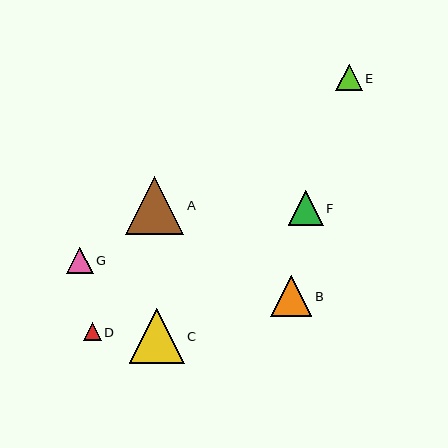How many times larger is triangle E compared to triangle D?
Triangle E is approximately 1.5 times the size of triangle D.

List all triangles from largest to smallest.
From largest to smallest: A, C, B, F, E, G, D.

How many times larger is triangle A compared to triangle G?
Triangle A is approximately 2.2 times the size of triangle G.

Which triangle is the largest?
Triangle A is the largest with a size of approximately 58 pixels.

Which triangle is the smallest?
Triangle D is the smallest with a size of approximately 18 pixels.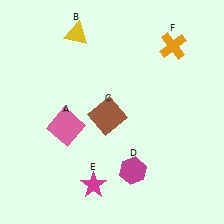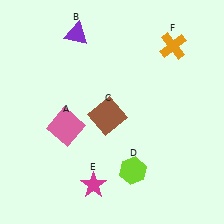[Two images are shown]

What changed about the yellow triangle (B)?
In Image 1, B is yellow. In Image 2, it changed to purple.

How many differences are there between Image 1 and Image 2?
There are 2 differences between the two images.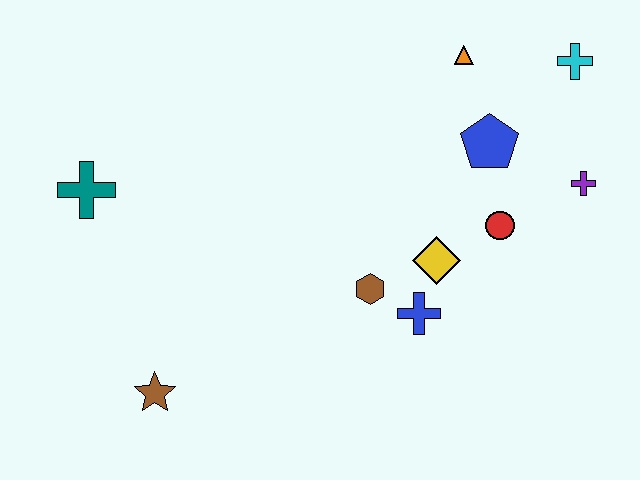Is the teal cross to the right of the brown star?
No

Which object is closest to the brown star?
The teal cross is closest to the brown star.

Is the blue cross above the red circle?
No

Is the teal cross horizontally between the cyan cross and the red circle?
No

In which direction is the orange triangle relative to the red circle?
The orange triangle is above the red circle.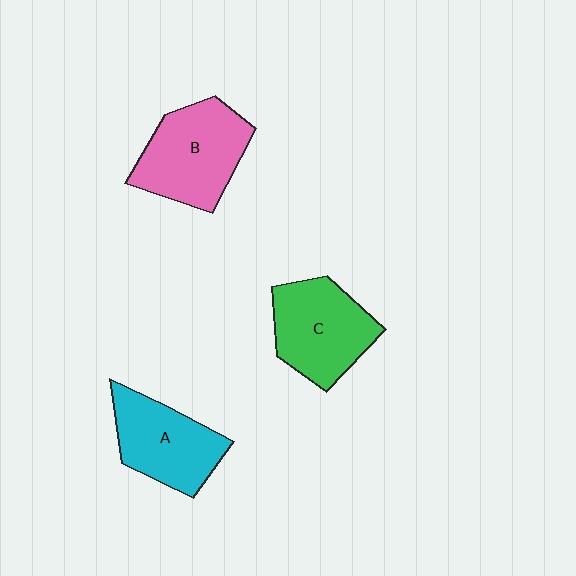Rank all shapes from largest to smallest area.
From largest to smallest: B (pink), C (green), A (cyan).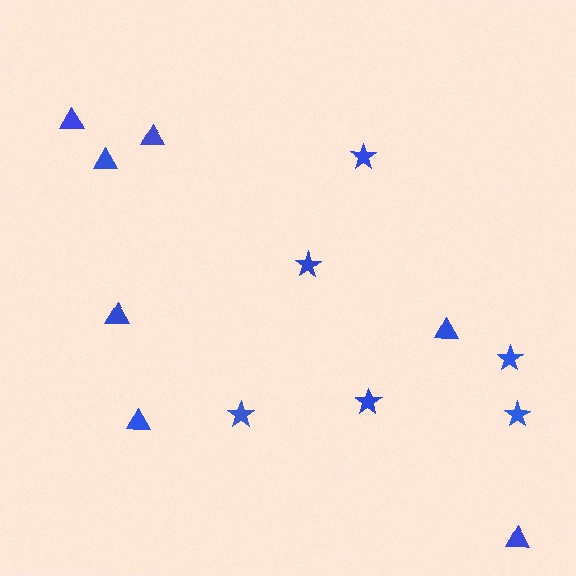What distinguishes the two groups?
There are 2 groups: one group of triangles (7) and one group of stars (6).